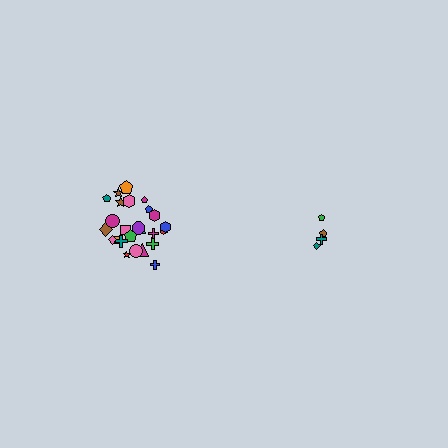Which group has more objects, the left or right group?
The left group.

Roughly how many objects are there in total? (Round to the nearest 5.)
Roughly 30 objects in total.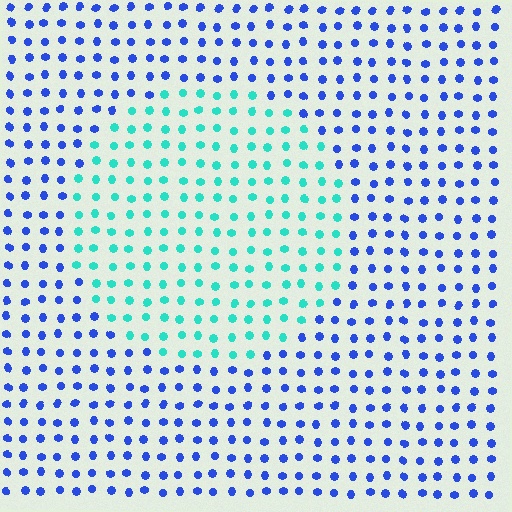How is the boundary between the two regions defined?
The boundary is defined purely by a slight shift in hue (about 58 degrees). Spacing, size, and orientation are identical on both sides.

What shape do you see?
I see a circle.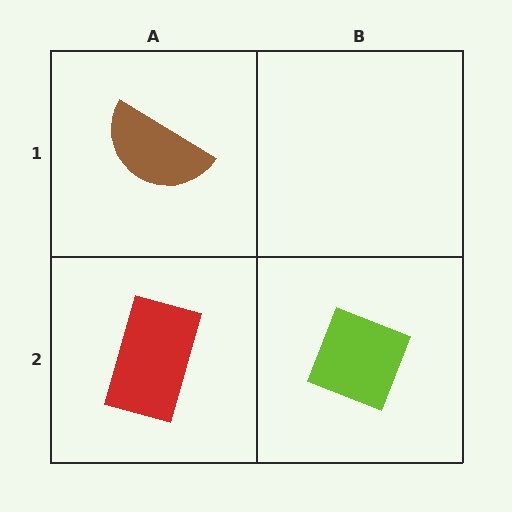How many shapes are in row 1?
1 shape.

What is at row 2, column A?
A red rectangle.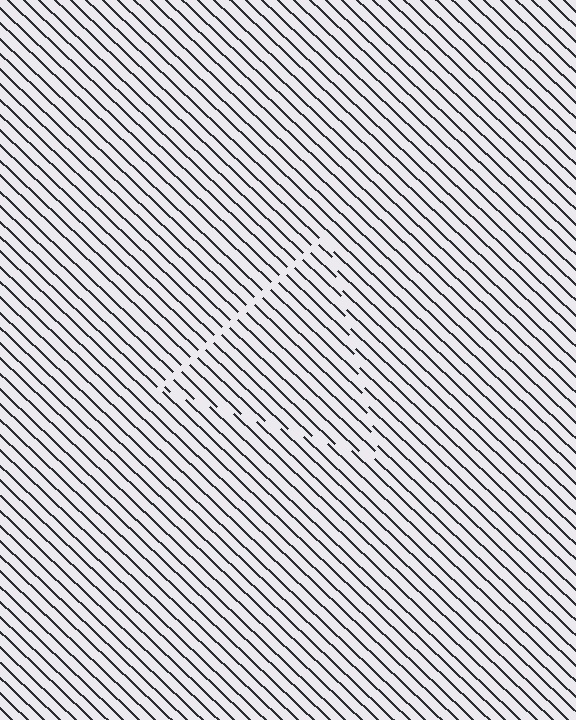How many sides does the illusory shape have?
3 sides — the line-ends trace a triangle.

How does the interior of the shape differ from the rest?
The interior of the shape contains the same grating, shifted by half a period — the contour is defined by the phase discontinuity where line-ends from the inner and outer gratings abut.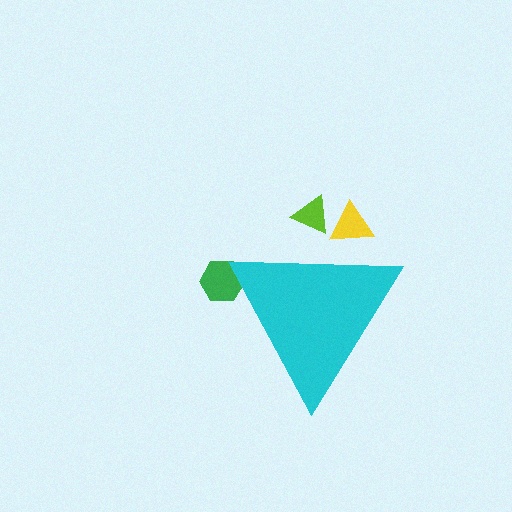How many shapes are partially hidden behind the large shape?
3 shapes are partially hidden.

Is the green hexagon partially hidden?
Yes, the green hexagon is partially hidden behind the cyan triangle.